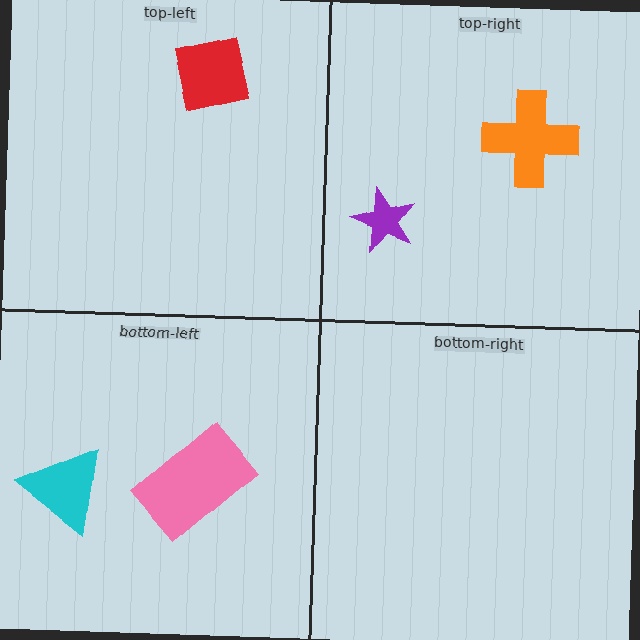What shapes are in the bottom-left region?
The cyan triangle, the pink rectangle.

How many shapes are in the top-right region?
2.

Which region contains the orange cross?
The top-right region.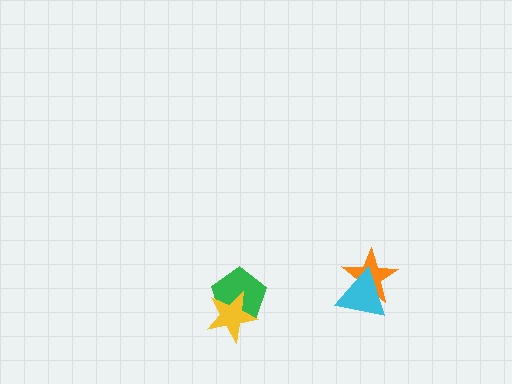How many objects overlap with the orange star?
1 object overlaps with the orange star.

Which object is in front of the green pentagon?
The yellow star is in front of the green pentagon.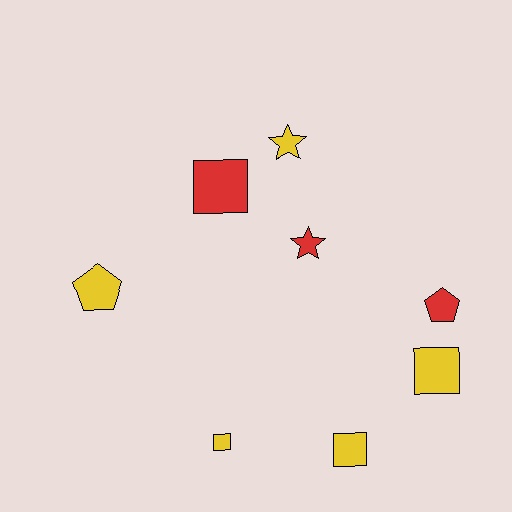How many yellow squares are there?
There are 3 yellow squares.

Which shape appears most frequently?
Square, with 4 objects.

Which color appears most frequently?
Yellow, with 5 objects.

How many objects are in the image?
There are 8 objects.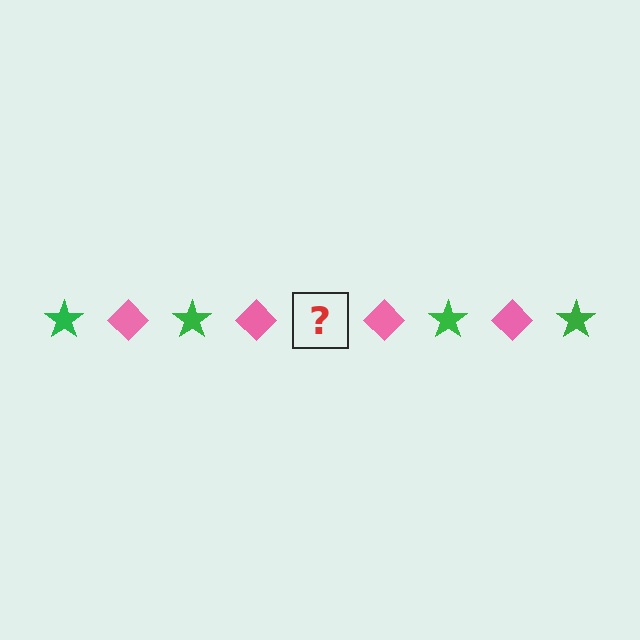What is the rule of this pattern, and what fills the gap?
The rule is that the pattern alternates between green star and pink diamond. The gap should be filled with a green star.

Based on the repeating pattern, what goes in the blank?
The blank should be a green star.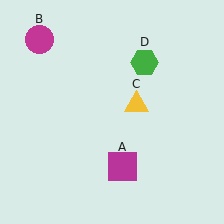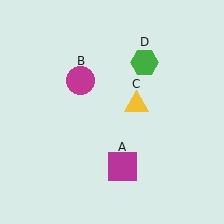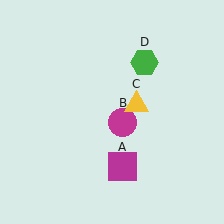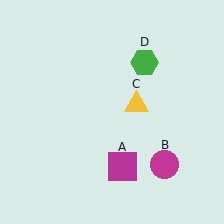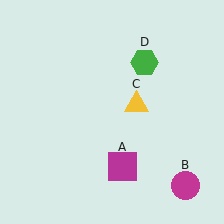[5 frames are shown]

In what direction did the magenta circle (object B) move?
The magenta circle (object B) moved down and to the right.